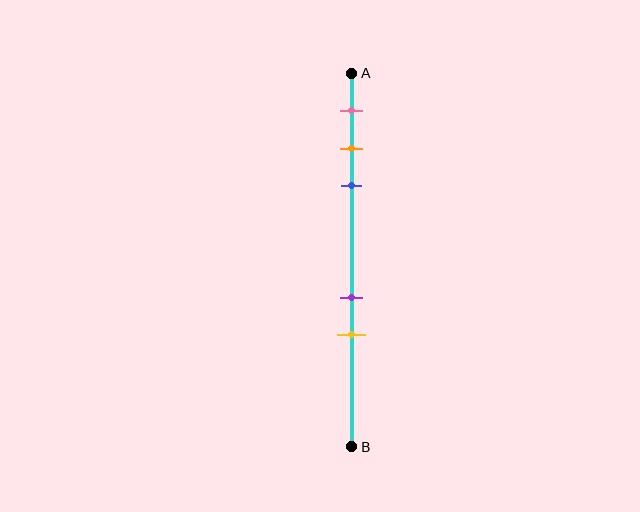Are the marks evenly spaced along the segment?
No, the marks are not evenly spaced.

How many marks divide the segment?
There are 5 marks dividing the segment.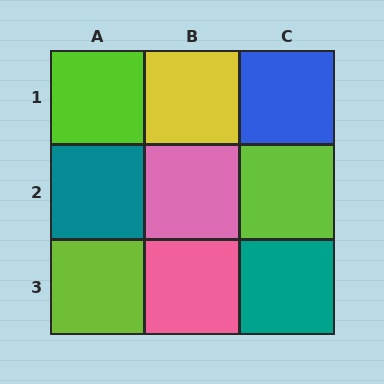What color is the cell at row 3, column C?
Teal.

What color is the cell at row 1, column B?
Yellow.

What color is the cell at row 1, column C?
Blue.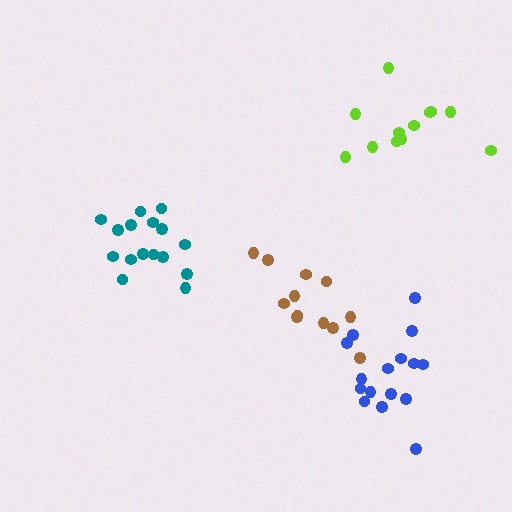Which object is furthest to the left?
The teal cluster is leftmost.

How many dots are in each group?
Group 1: 16 dots, Group 2: 12 dots, Group 3: 16 dots, Group 4: 12 dots (56 total).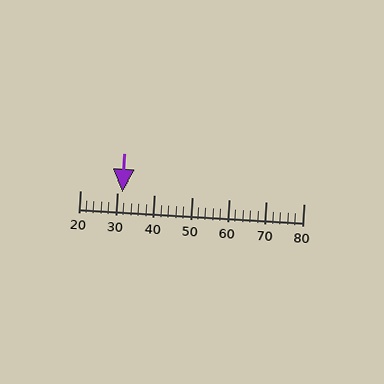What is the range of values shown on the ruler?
The ruler shows values from 20 to 80.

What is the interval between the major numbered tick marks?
The major tick marks are spaced 10 units apart.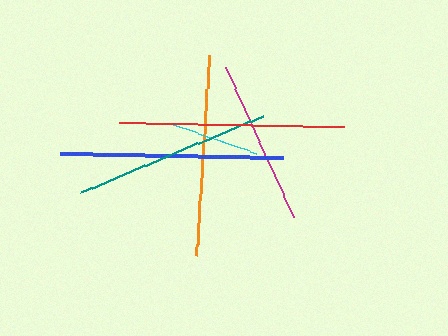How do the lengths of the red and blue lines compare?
The red and blue lines are approximately the same length.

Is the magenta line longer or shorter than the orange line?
The orange line is longer than the magenta line.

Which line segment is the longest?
The red line is the longest at approximately 225 pixels.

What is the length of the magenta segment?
The magenta segment is approximately 164 pixels long.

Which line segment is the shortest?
The cyan line is the shortest at approximately 92 pixels.